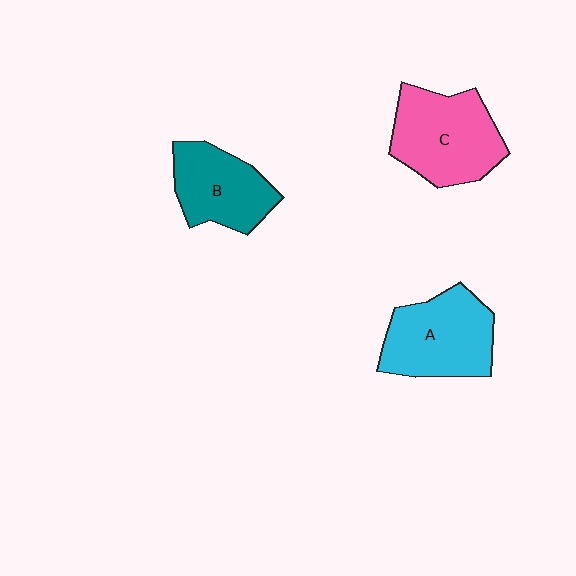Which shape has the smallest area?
Shape B (teal).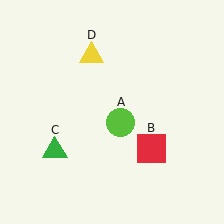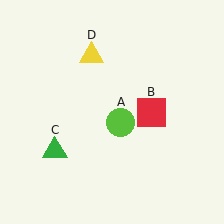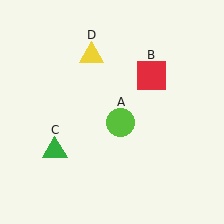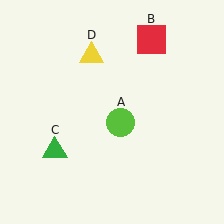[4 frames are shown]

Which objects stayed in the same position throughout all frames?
Lime circle (object A) and green triangle (object C) and yellow triangle (object D) remained stationary.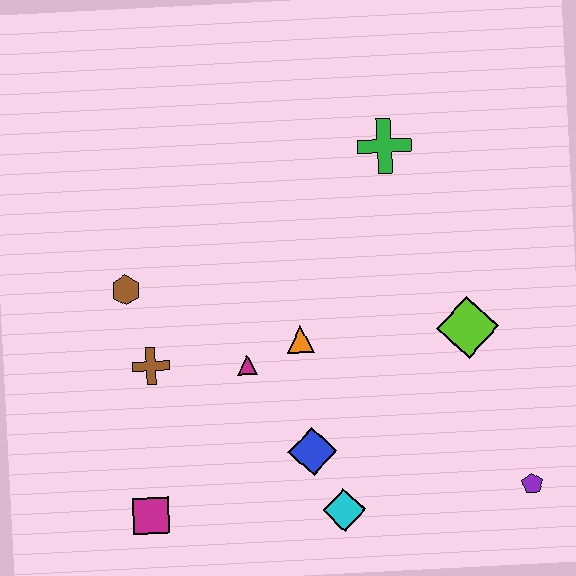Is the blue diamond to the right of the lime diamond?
No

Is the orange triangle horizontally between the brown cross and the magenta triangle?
No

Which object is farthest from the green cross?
The magenta square is farthest from the green cross.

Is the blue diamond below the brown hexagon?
Yes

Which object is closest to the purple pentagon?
The lime diamond is closest to the purple pentagon.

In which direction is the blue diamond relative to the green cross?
The blue diamond is below the green cross.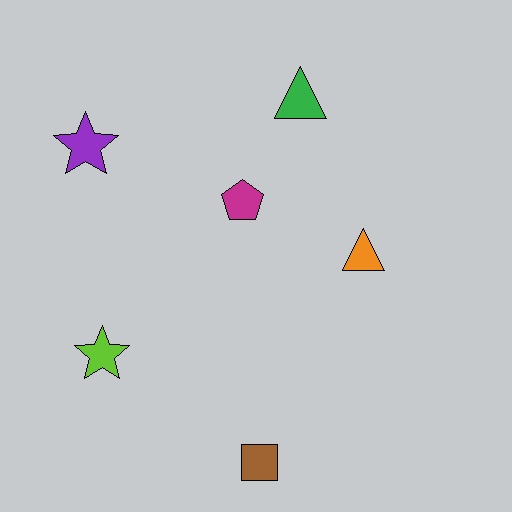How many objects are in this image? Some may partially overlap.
There are 6 objects.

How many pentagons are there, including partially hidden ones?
There is 1 pentagon.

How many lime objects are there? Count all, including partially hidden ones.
There is 1 lime object.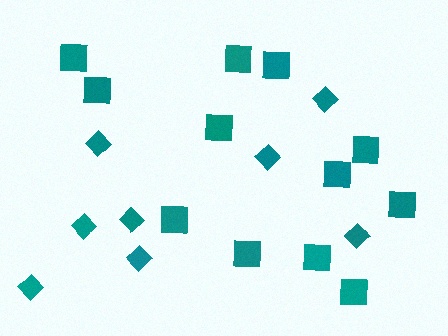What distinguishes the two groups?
There are 2 groups: one group of diamonds (8) and one group of squares (12).